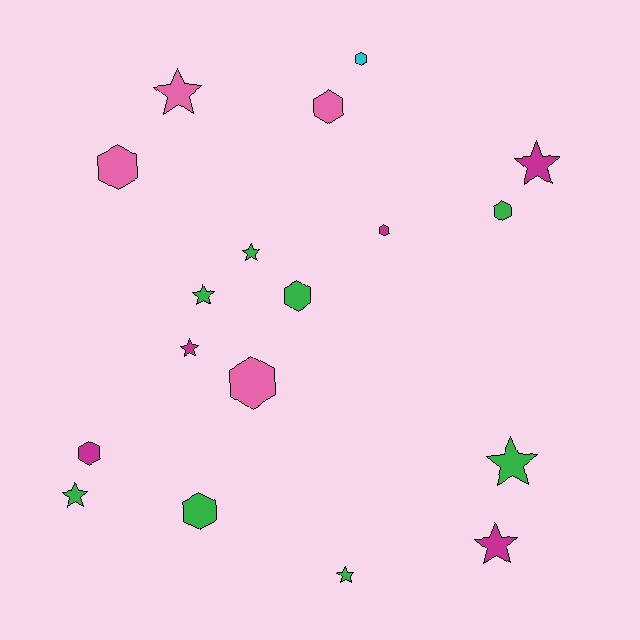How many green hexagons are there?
There are 3 green hexagons.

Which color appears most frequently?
Green, with 8 objects.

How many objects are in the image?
There are 18 objects.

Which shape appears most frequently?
Star, with 9 objects.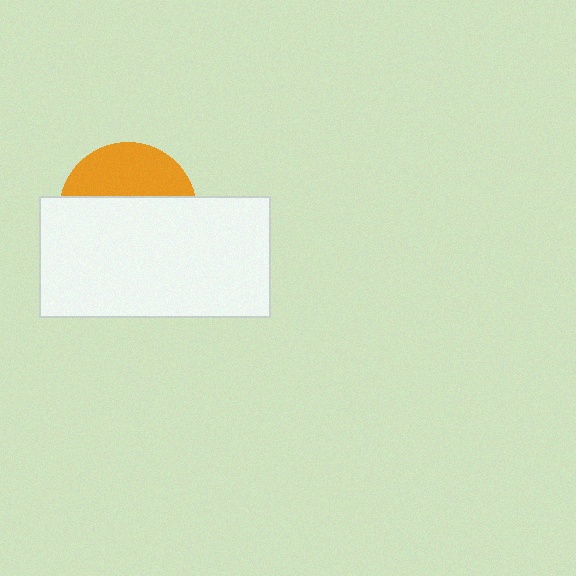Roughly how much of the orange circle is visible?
A small part of it is visible (roughly 36%).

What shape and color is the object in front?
The object in front is a white rectangle.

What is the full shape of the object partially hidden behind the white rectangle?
The partially hidden object is an orange circle.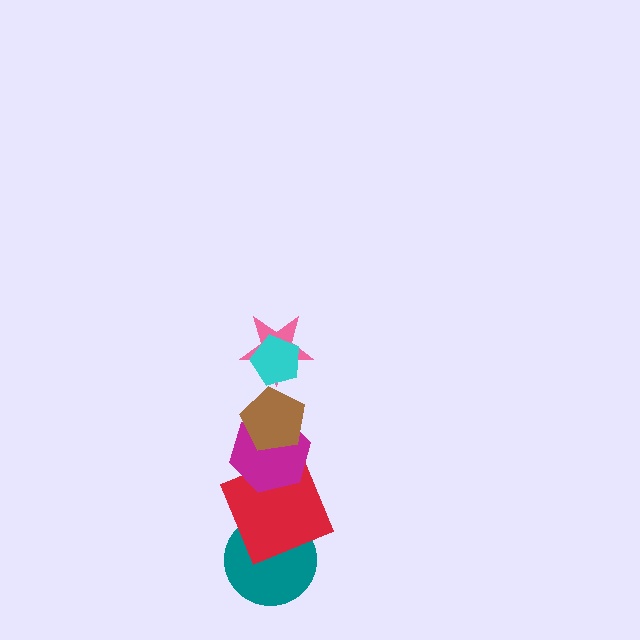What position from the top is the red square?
The red square is 5th from the top.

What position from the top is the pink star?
The pink star is 2nd from the top.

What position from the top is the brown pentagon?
The brown pentagon is 3rd from the top.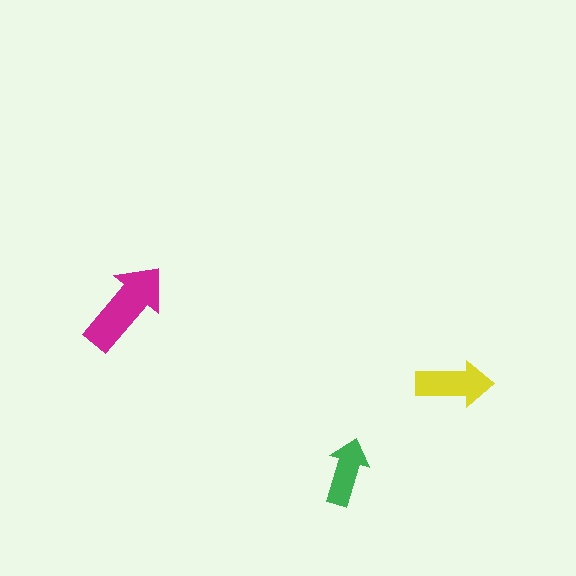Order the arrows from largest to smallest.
the magenta one, the yellow one, the green one.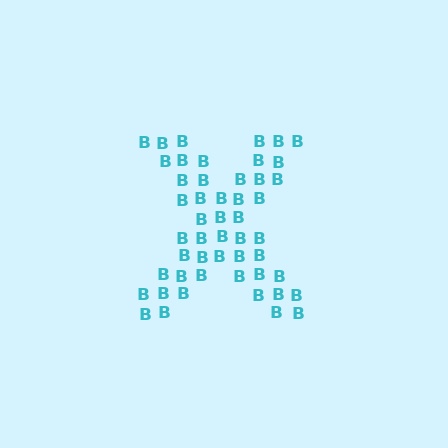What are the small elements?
The small elements are letter B's.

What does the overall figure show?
The overall figure shows the letter X.